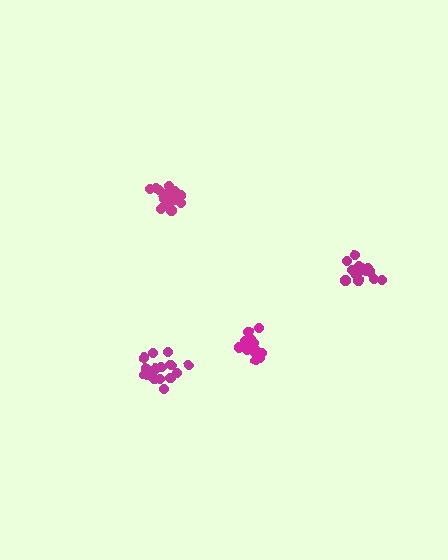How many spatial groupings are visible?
There are 4 spatial groupings.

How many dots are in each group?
Group 1: 18 dots, Group 2: 17 dots, Group 3: 16 dots, Group 4: 17 dots (68 total).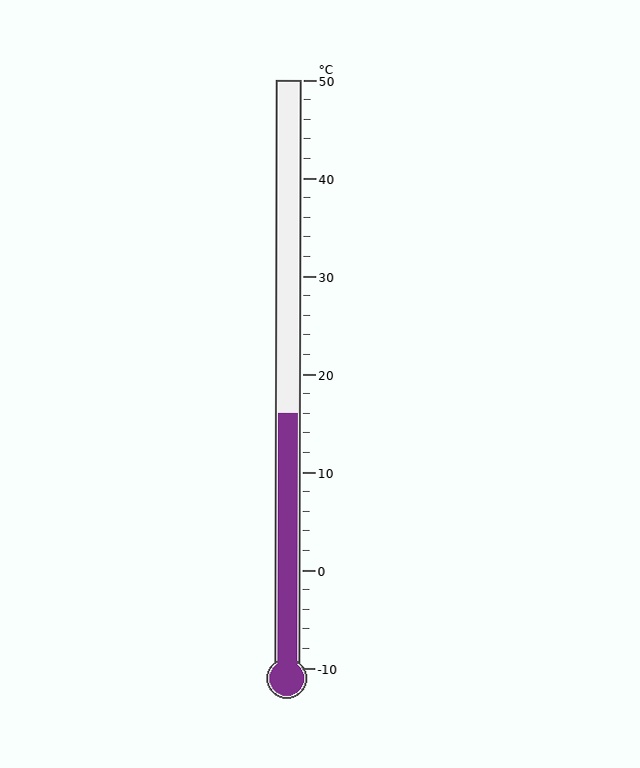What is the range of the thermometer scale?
The thermometer scale ranges from -10°C to 50°C.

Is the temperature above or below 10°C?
The temperature is above 10°C.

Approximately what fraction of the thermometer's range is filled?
The thermometer is filled to approximately 45% of its range.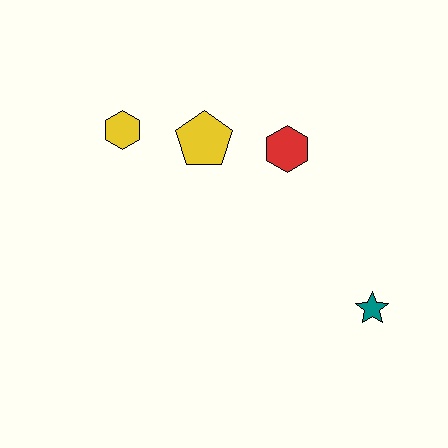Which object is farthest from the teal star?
The yellow hexagon is farthest from the teal star.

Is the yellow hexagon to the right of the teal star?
No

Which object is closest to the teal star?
The red hexagon is closest to the teal star.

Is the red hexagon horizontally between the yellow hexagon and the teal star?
Yes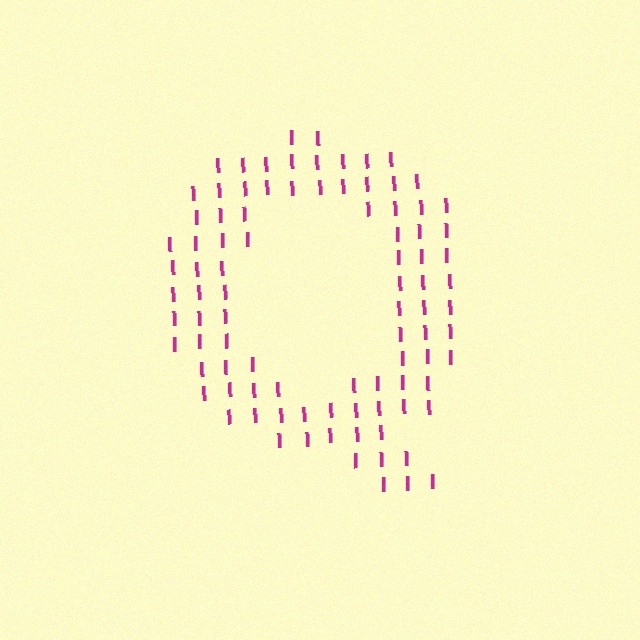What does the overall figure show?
The overall figure shows the letter Q.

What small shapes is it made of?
It is made of small letter I's.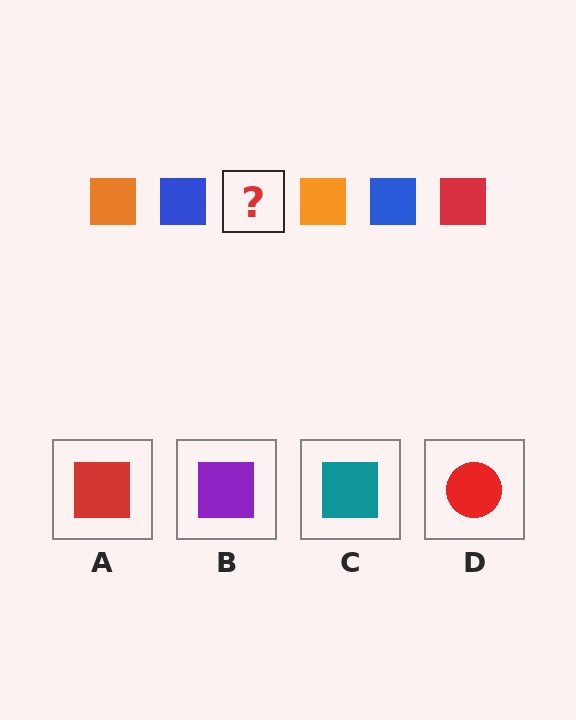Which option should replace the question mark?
Option A.